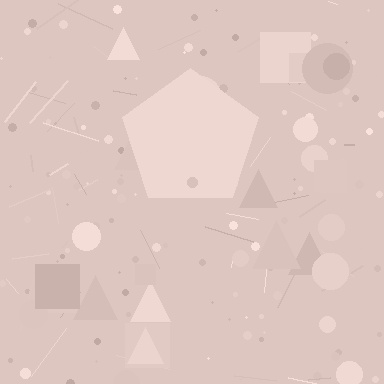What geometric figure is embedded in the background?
A pentagon is embedded in the background.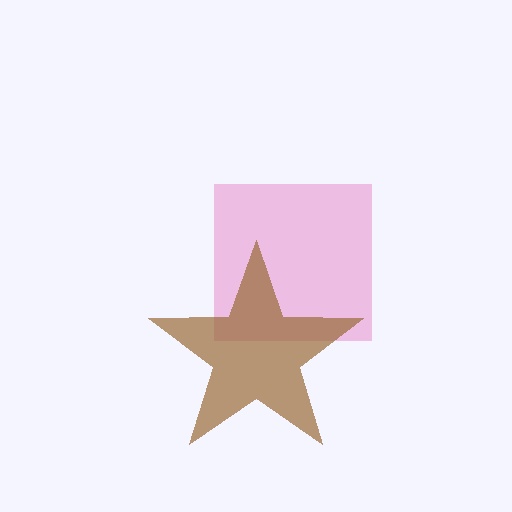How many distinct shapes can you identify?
There are 2 distinct shapes: a pink square, a brown star.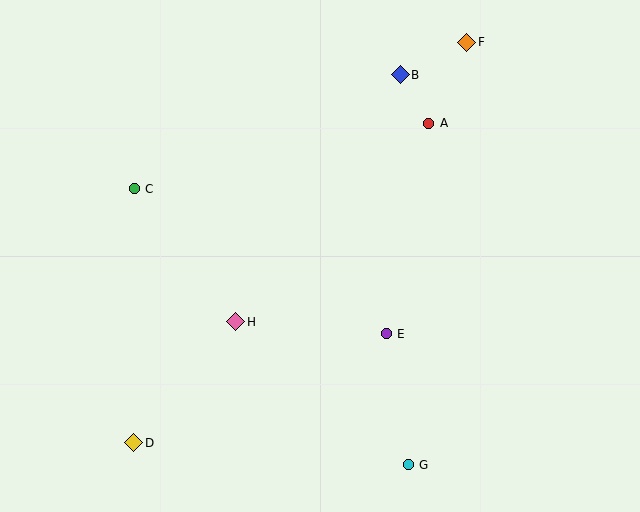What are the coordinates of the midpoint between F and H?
The midpoint between F and H is at (351, 182).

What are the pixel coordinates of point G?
Point G is at (408, 465).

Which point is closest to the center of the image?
Point E at (386, 334) is closest to the center.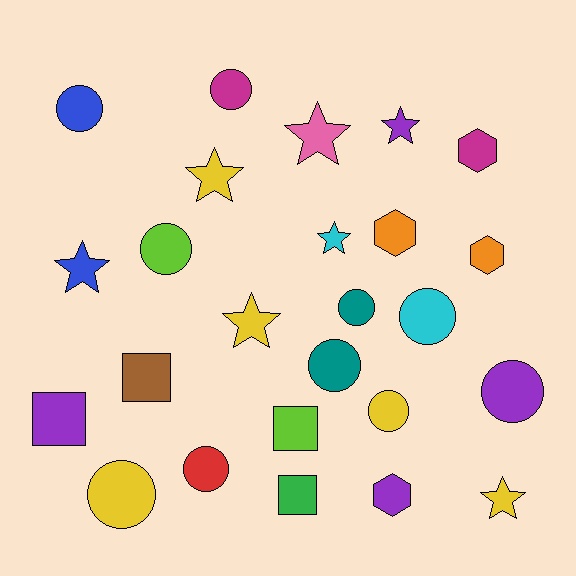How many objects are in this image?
There are 25 objects.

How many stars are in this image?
There are 7 stars.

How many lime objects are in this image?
There are 2 lime objects.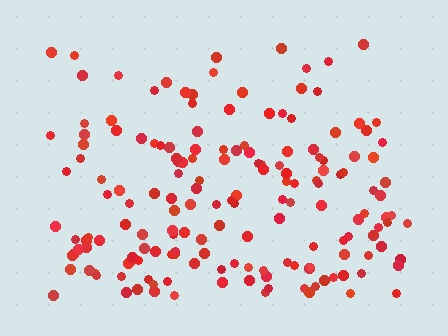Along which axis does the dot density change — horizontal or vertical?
Vertical.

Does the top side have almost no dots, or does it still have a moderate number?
Still a moderate number, just noticeably fewer than the bottom.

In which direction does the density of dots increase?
From top to bottom, with the bottom side densest.